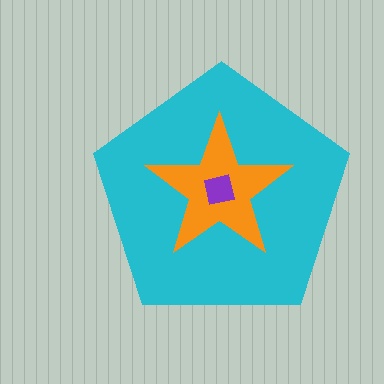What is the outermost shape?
The cyan pentagon.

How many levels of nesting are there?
3.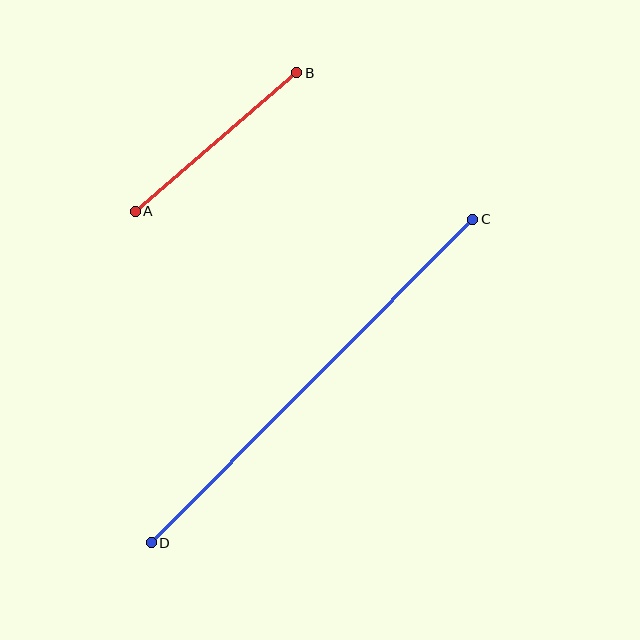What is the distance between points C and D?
The distance is approximately 456 pixels.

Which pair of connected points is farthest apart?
Points C and D are farthest apart.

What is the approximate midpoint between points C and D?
The midpoint is at approximately (312, 381) pixels.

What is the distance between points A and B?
The distance is approximately 213 pixels.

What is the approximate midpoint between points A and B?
The midpoint is at approximately (216, 142) pixels.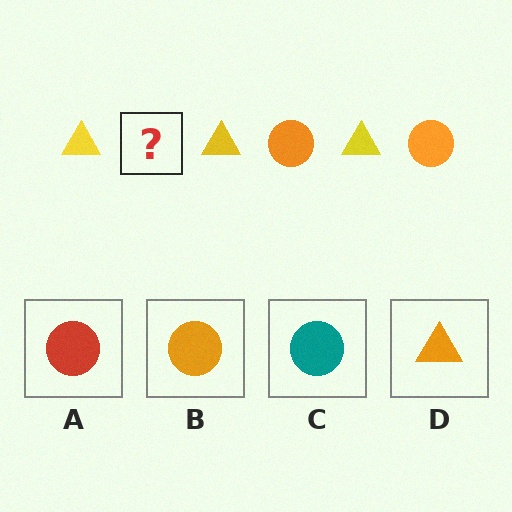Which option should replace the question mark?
Option B.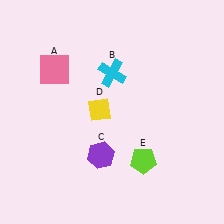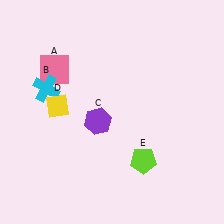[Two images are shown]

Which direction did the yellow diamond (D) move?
The yellow diamond (D) moved left.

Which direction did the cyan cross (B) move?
The cyan cross (B) moved left.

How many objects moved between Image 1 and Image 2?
3 objects moved between the two images.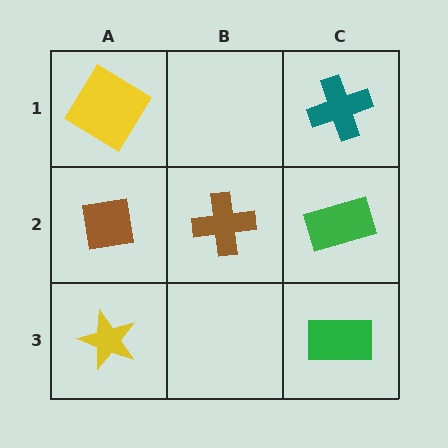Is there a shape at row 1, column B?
No, that cell is empty.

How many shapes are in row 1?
2 shapes.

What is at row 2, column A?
A brown square.